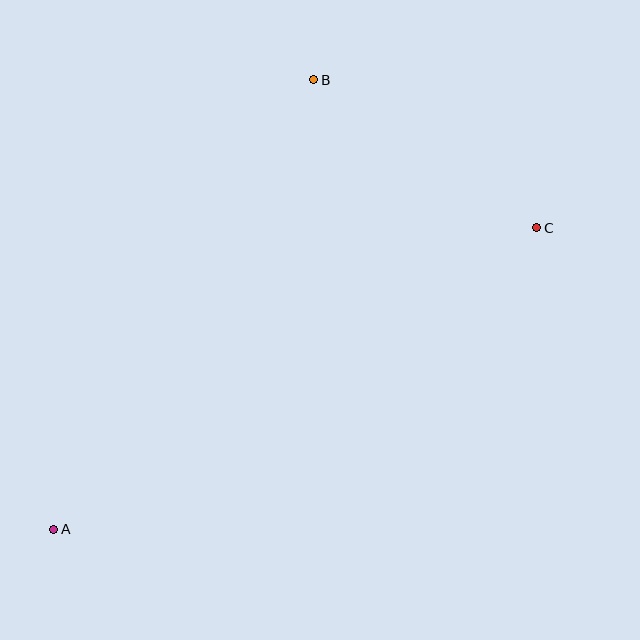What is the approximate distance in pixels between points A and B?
The distance between A and B is approximately 519 pixels.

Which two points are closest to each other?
Points B and C are closest to each other.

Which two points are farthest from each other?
Points A and C are farthest from each other.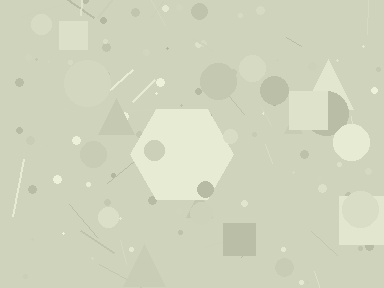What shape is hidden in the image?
A hexagon is hidden in the image.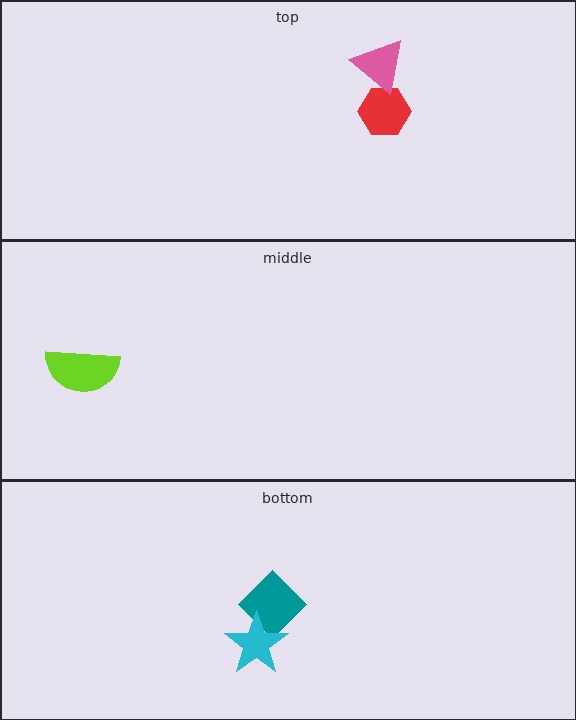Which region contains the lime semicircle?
The middle region.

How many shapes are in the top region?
2.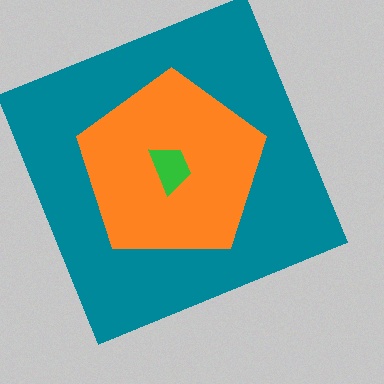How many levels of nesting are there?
3.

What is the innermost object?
The green trapezoid.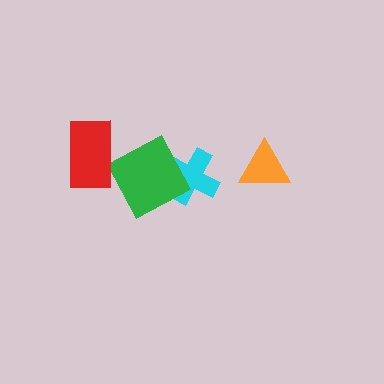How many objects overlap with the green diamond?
2 objects overlap with the green diamond.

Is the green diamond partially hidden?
Yes, it is partially covered by another shape.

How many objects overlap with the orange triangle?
0 objects overlap with the orange triangle.